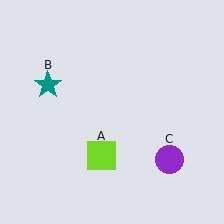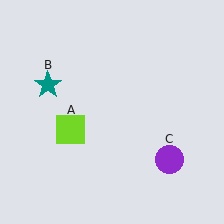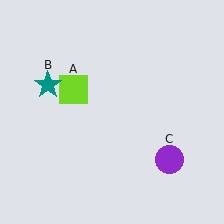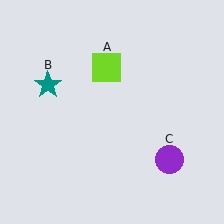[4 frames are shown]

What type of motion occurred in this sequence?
The lime square (object A) rotated clockwise around the center of the scene.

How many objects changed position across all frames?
1 object changed position: lime square (object A).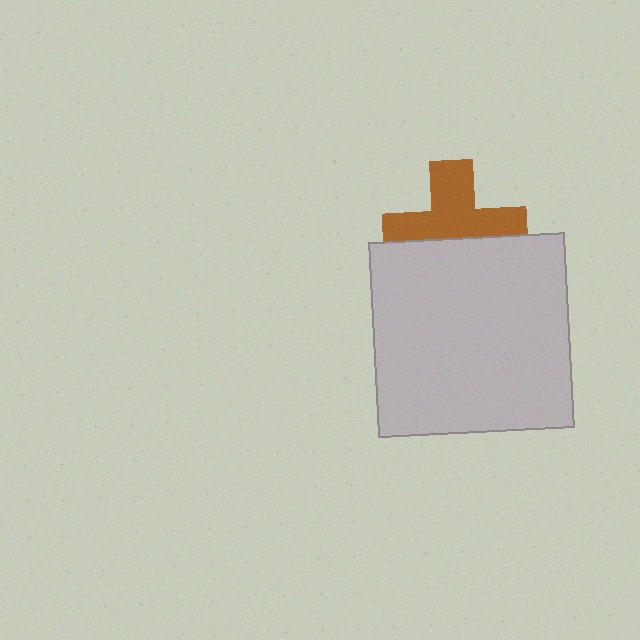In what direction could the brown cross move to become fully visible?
The brown cross could move up. That would shift it out from behind the light gray square entirely.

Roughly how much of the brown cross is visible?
About half of it is visible (roughly 58%).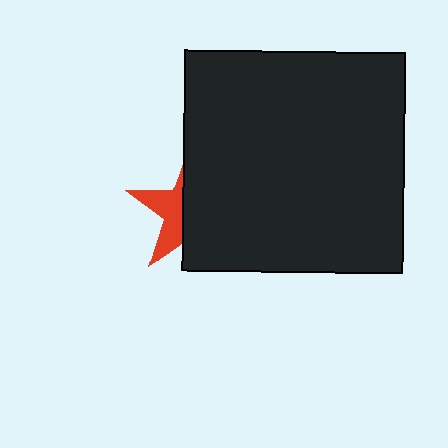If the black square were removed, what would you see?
You would see the complete red star.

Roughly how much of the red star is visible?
A small part of it is visible (roughly 37%).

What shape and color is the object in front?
The object in front is a black square.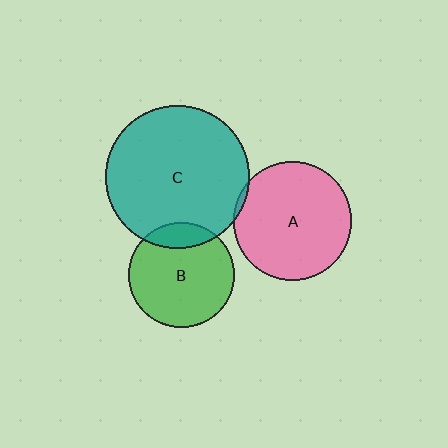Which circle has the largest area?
Circle C (teal).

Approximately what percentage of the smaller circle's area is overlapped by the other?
Approximately 5%.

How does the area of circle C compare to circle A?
Approximately 1.5 times.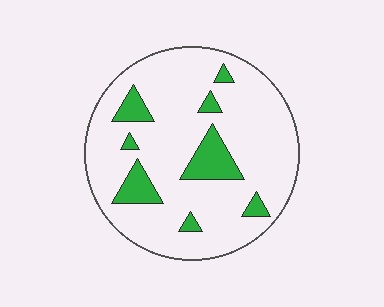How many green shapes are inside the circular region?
8.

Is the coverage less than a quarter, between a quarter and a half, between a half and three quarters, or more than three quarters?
Less than a quarter.